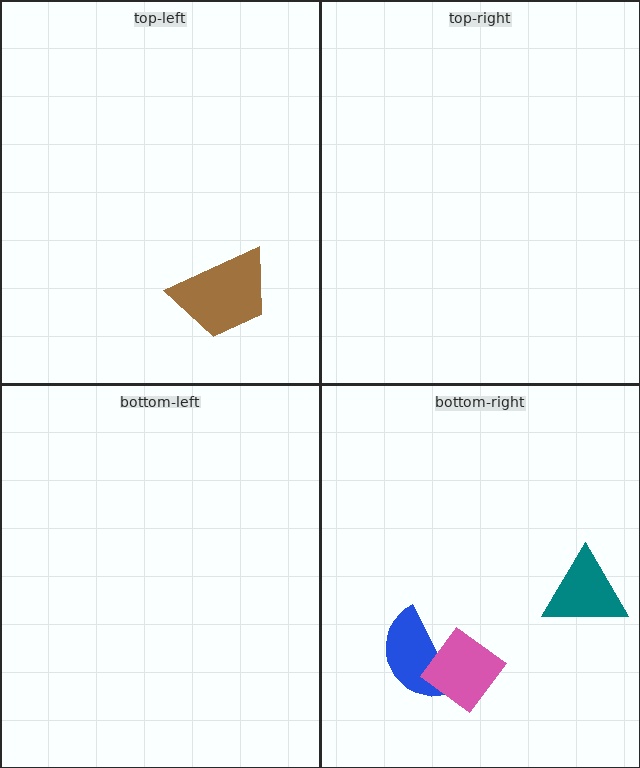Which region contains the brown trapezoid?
The top-left region.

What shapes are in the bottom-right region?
The blue semicircle, the pink diamond, the teal triangle.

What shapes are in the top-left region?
The brown trapezoid.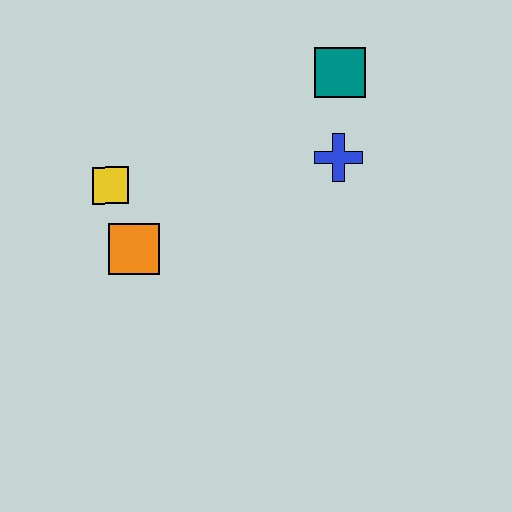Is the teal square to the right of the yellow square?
Yes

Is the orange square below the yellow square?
Yes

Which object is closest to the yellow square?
The orange square is closest to the yellow square.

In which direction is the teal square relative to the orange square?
The teal square is to the right of the orange square.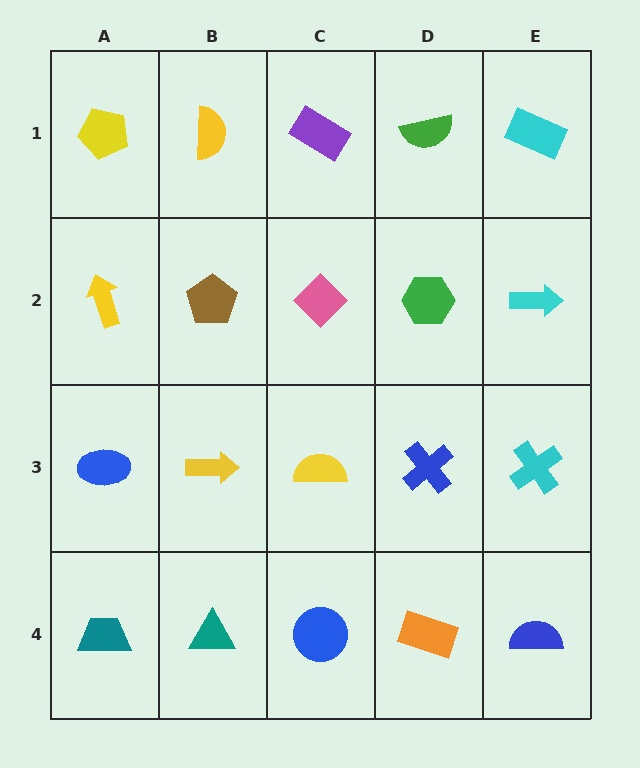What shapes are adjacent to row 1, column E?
A cyan arrow (row 2, column E), a green semicircle (row 1, column D).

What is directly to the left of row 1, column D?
A purple rectangle.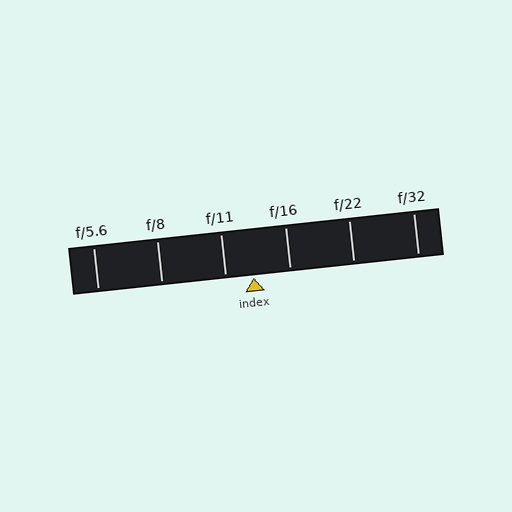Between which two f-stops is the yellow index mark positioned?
The index mark is between f/11 and f/16.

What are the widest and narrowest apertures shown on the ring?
The widest aperture shown is f/5.6 and the narrowest is f/32.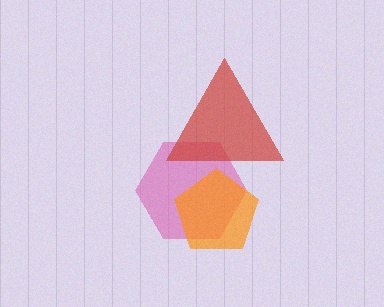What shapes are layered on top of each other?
The layered shapes are: a pink hexagon, an orange pentagon, a red triangle.